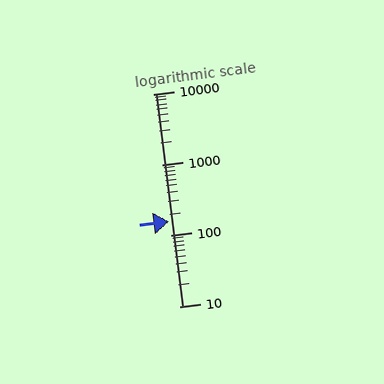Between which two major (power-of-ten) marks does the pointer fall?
The pointer is between 100 and 1000.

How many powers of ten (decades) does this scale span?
The scale spans 3 decades, from 10 to 10000.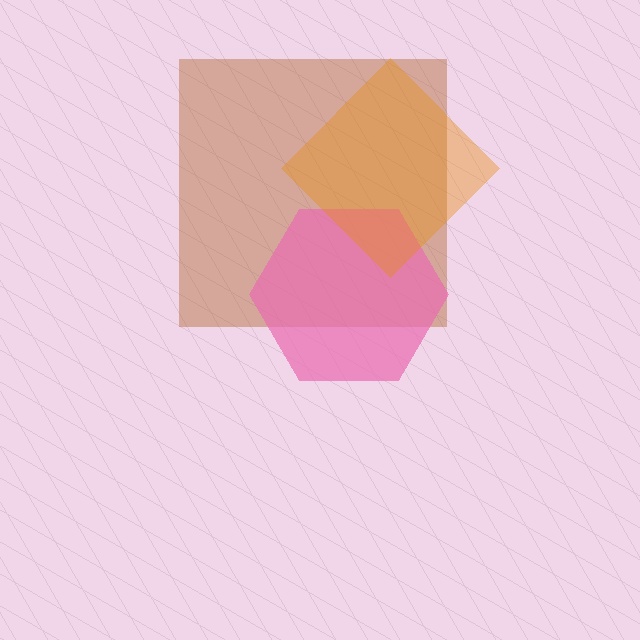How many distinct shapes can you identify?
There are 3 distinct shapes: a brown square, a pink hexagon, an orange diamond.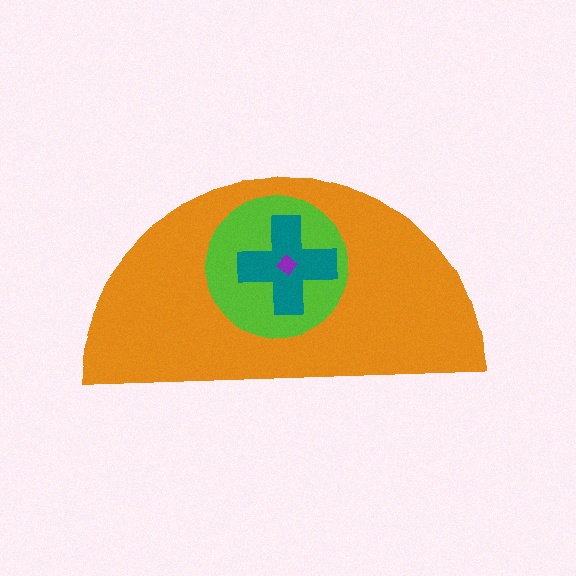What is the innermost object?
The purple diamond.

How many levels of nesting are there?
4.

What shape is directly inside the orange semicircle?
The lime circle.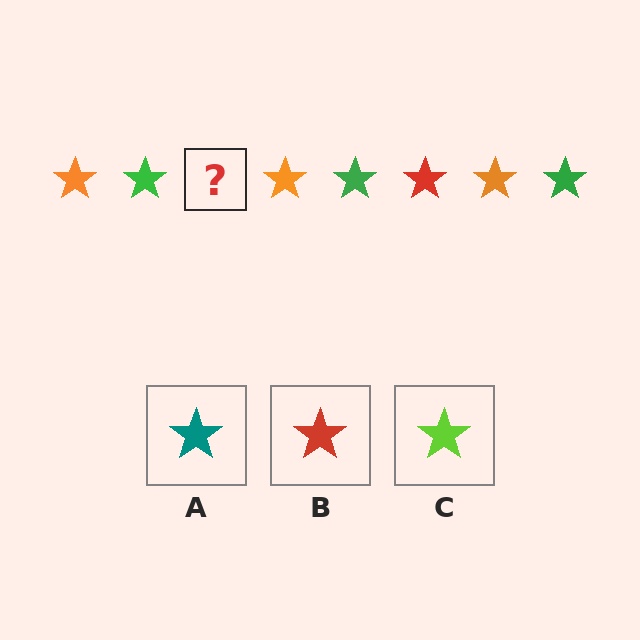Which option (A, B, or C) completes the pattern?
B.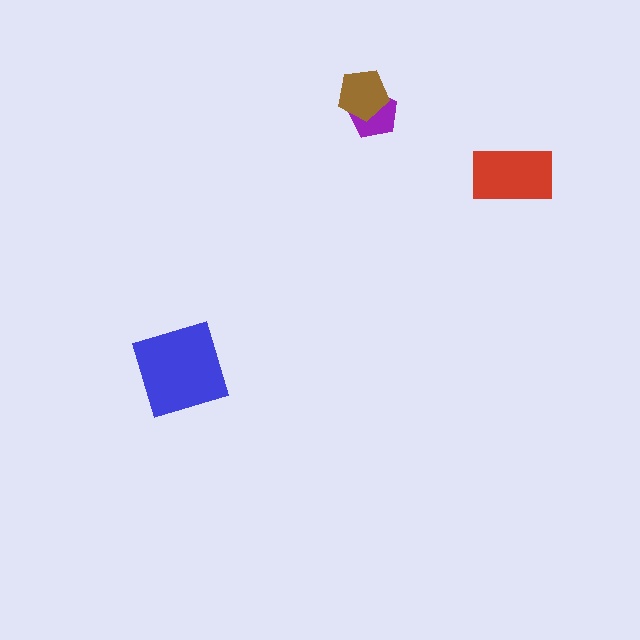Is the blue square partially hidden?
No, no other shape covers it.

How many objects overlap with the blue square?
0 objects overlap with the blue square.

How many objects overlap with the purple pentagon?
1 object overlaps with the purple pentagon.